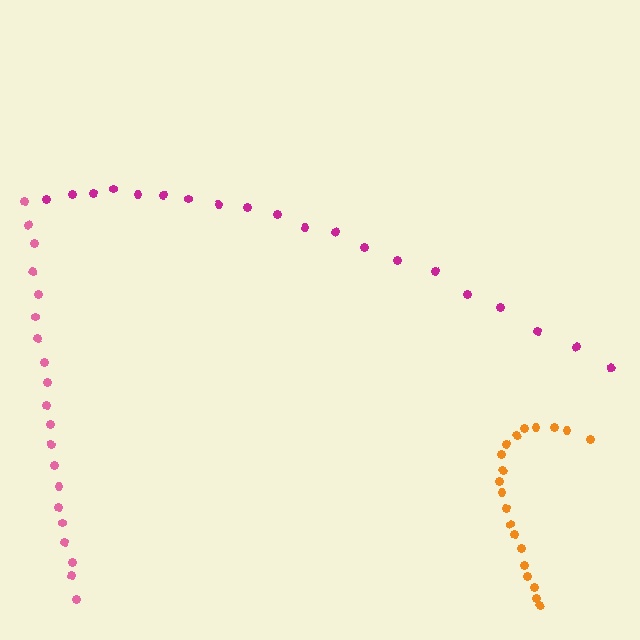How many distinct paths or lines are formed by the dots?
There are 3 distinct paths.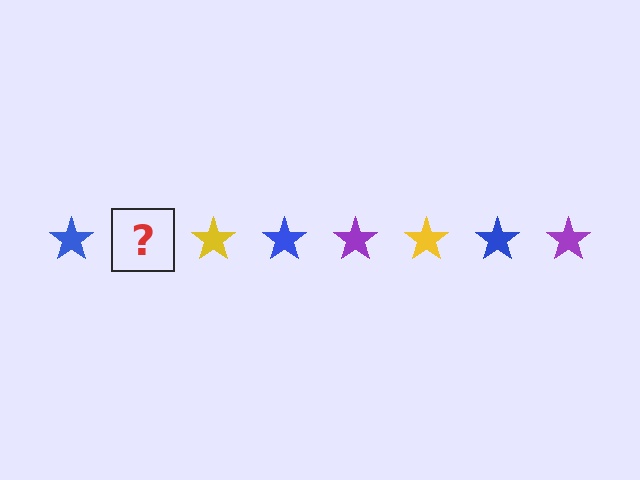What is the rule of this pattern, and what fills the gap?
The rule is that the pattern cycles through blue, purple, yellow stars. The gap should be filled with a purple star.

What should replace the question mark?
The question mark should be replaced with a purple star.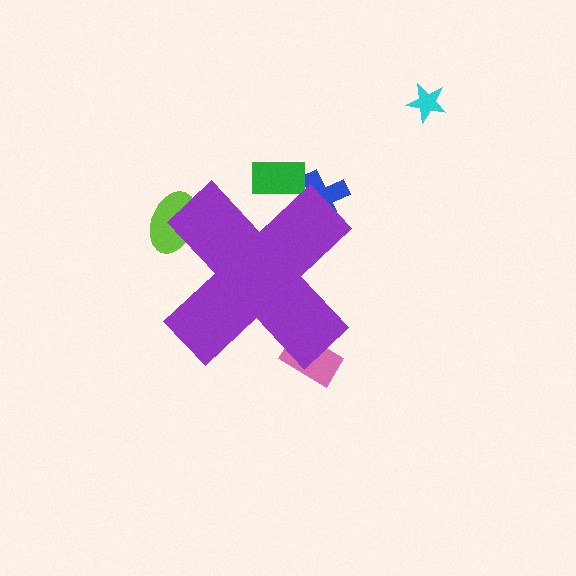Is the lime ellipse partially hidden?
Yes, the lime ellipse is partially hidden behind the purple cross.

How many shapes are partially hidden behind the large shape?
4 shapes are partially hidden.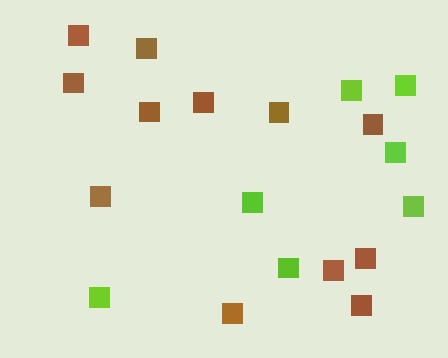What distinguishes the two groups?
There are 2 groups: one group of lime squares (7) and one group of brown squares (12).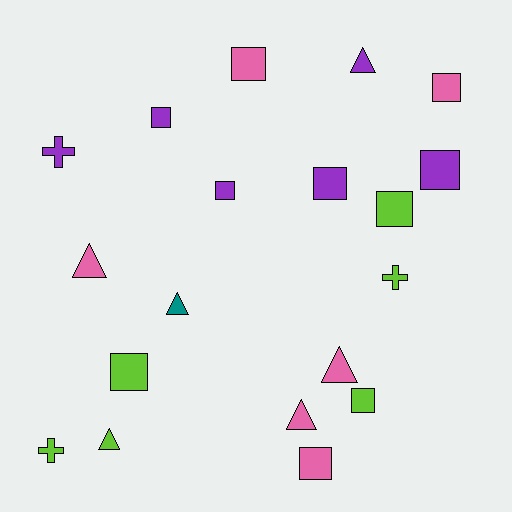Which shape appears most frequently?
Square, with 10 objects.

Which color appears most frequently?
Purple, with 6 objects.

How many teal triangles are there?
There is 1 teal triangle.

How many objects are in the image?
There are 19 objects.